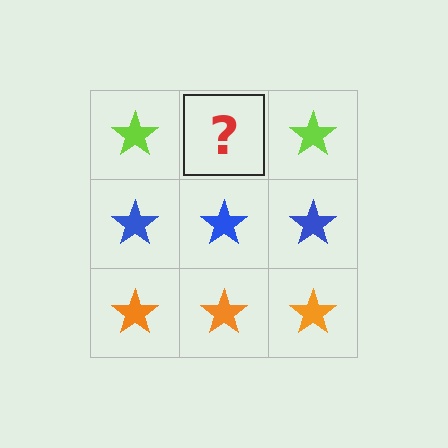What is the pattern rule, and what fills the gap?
The rule is that each row has a consistent color. The gap should be filled with a lime star.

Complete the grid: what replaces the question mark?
The question mark should be replaced with a lime star.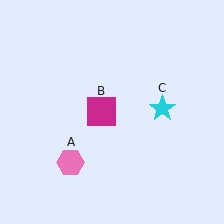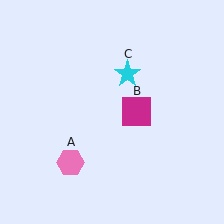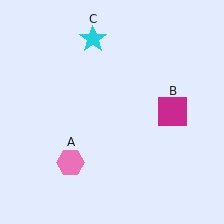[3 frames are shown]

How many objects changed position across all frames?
2 objects changed position: magenta square (object B), cyan star (object C).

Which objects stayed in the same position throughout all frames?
Pink hexagon (object A) remained stationary.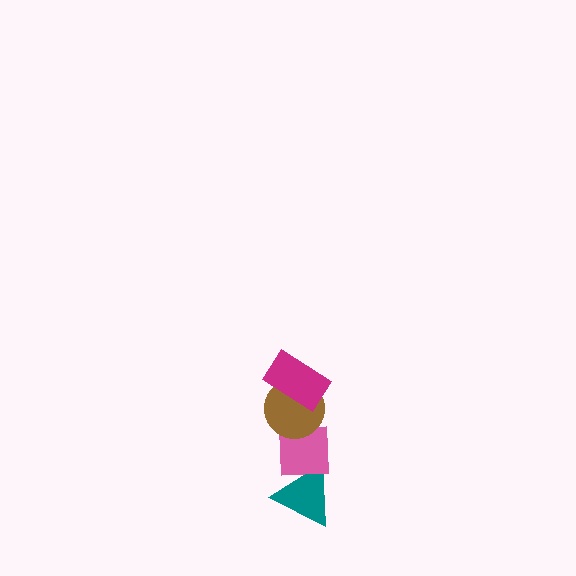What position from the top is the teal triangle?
The teal triangle is 4th from the top.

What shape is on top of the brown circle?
The magenta rectangle is on top of the brown circle.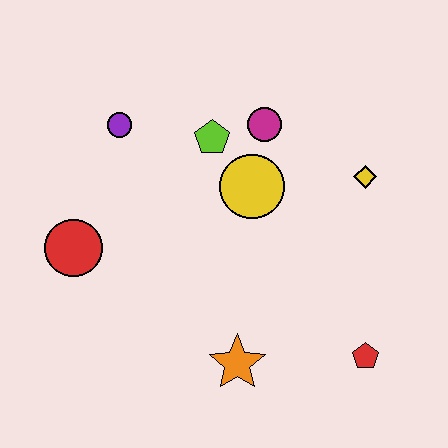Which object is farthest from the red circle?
The red pentagon is farthest from the red circle.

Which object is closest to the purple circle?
The lime pentagon is closest to the purple circle.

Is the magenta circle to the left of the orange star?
No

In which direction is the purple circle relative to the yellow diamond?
The purple circle is to the left of the yellow diamond.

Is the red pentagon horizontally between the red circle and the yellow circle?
No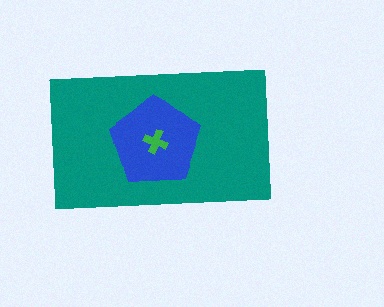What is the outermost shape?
The teal rectangle.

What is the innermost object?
The green cross.